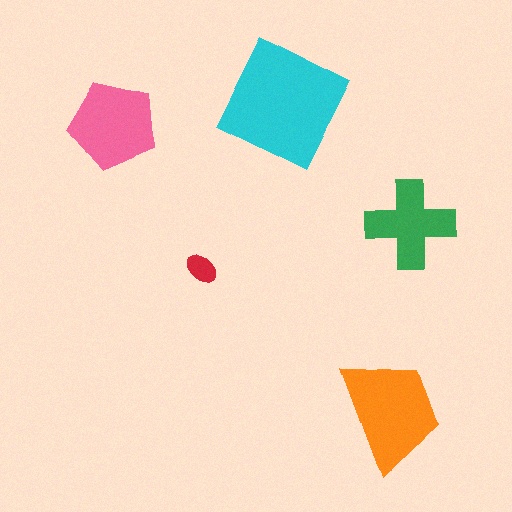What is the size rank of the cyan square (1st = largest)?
1st.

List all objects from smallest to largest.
The red ellipse, the green cross, the pink pentagon, the orange trapezoid, the cyan square.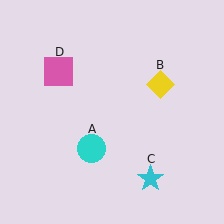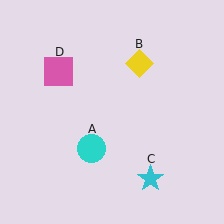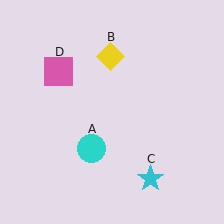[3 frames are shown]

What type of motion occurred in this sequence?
The yellow diamond (object B) rotated counterclockwise around the center of the scene.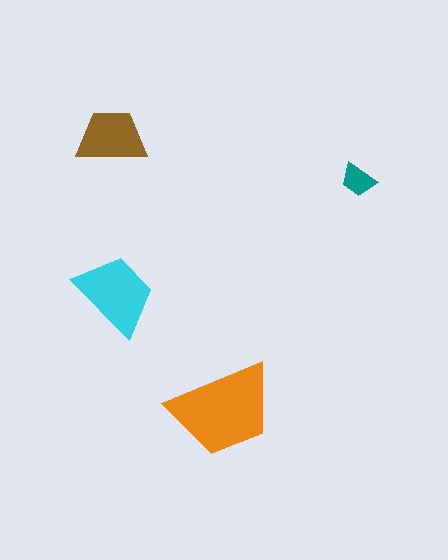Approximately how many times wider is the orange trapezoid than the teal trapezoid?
About 3 times wider.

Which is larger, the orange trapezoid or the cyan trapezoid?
The orange one.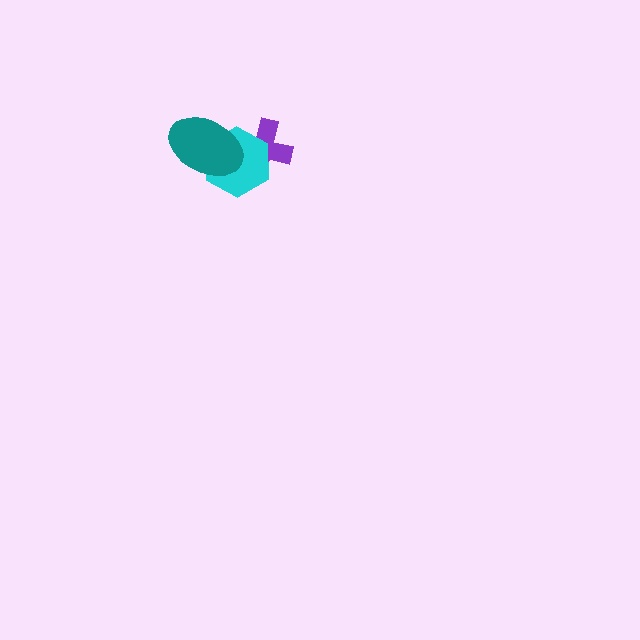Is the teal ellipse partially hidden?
No, no other shape covers it.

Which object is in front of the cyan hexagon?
The teal ellipse is in front of the cyan hexagon.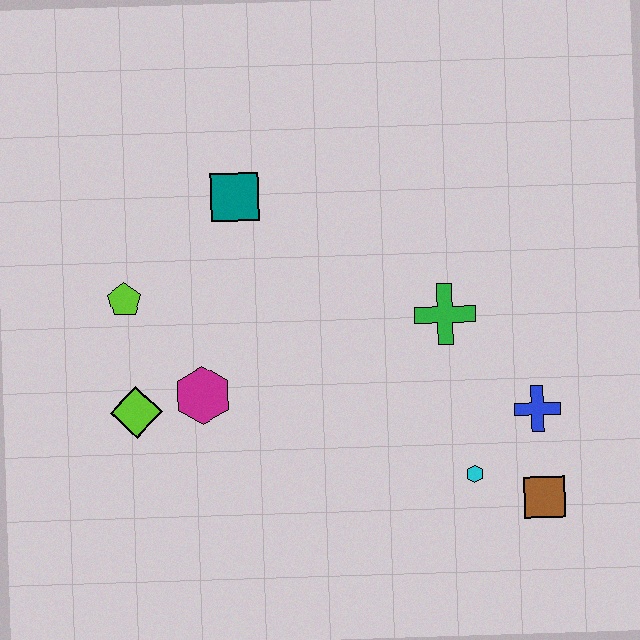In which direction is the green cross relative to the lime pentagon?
The green cross is to the right of the lime pentagon.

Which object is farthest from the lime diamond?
The brown square is farthest from the lime diamond.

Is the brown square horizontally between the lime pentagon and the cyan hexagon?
No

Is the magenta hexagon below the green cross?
Yes